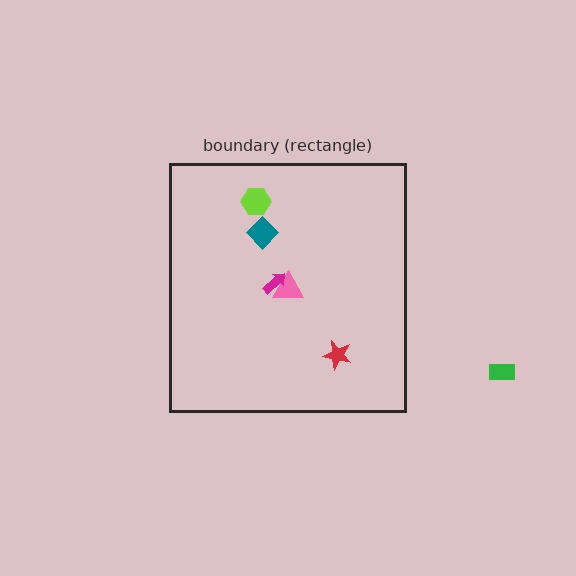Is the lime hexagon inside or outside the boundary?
Inside.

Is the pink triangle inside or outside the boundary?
Inside.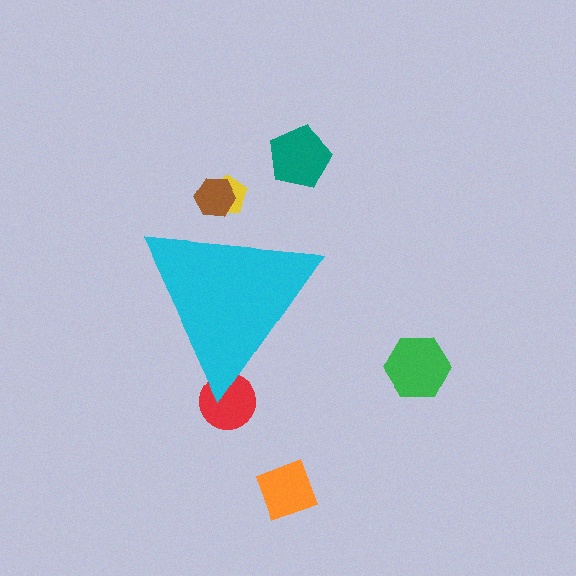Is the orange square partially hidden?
No, the orange square is fully visible.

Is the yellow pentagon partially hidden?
Yes, the yellow pentagon is partially hidden behind the cyan triangle.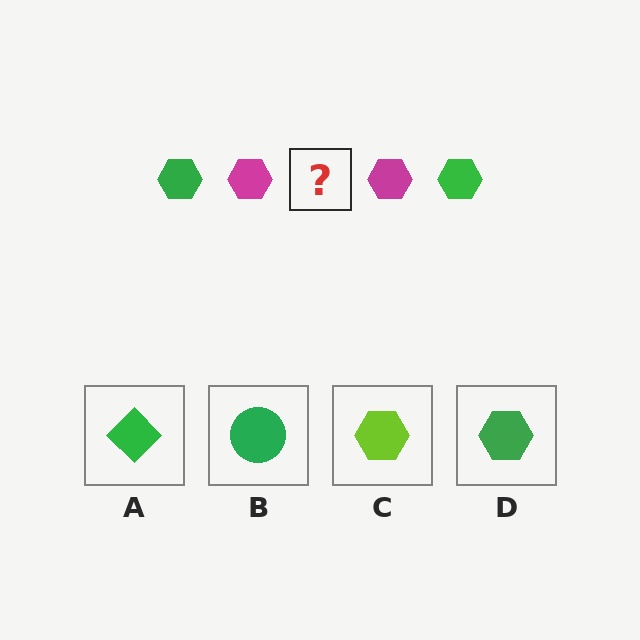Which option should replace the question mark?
Option D.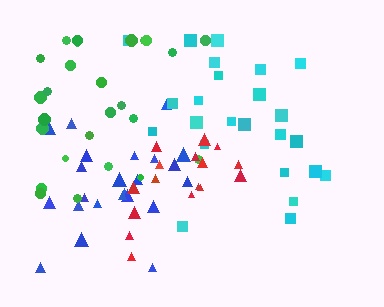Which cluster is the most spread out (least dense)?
Red.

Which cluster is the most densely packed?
Blue.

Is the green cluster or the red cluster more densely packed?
Green.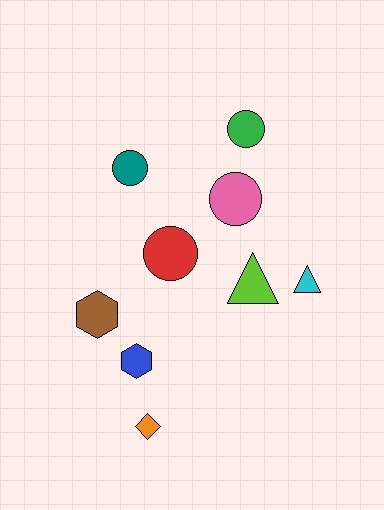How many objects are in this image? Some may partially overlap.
There are 9 objects.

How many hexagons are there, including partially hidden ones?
There are 2 hexagons.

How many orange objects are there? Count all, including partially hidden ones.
There is 1 orange object.